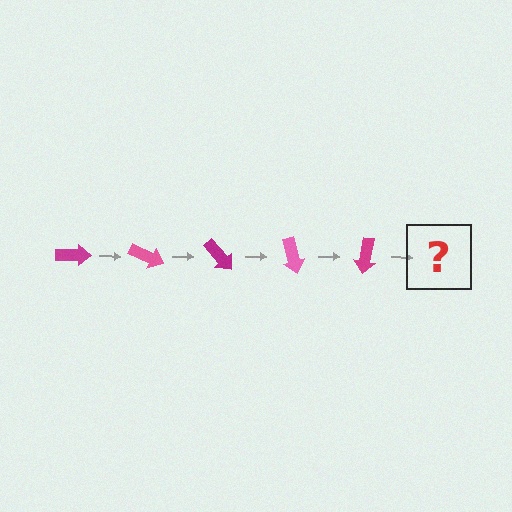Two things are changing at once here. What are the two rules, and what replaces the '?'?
The two rules are that it rotates 25 degrees each step and the color cycles through magenta and pink. The '?' should be a pink arrow, rotated 125 degrees from the start.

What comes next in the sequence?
The next element should be a pink arrow, rotated 125 degrees from the start.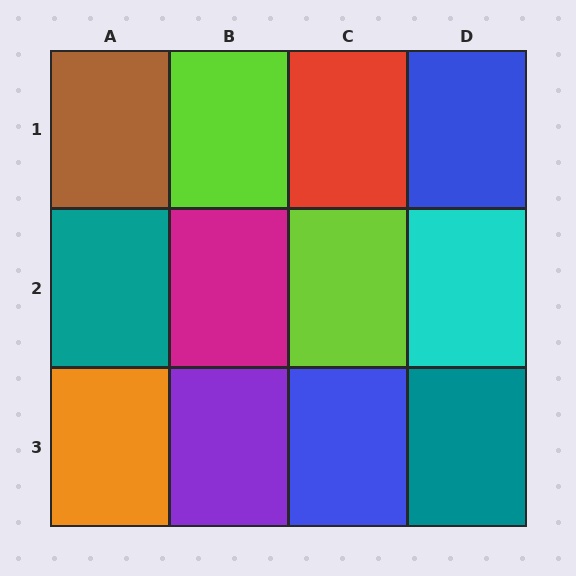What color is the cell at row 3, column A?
Orange.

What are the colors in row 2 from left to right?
Teal, magenta, lime, cyan.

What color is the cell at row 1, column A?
Brown.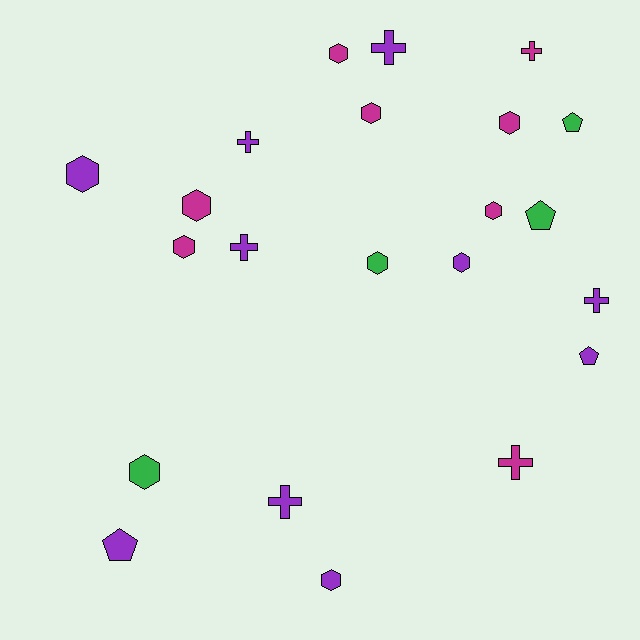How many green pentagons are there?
There are 2 green pentagons.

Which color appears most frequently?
Purple, with 10 objects.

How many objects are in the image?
There are 22 objects.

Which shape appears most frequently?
Hexagon, with 11 objects.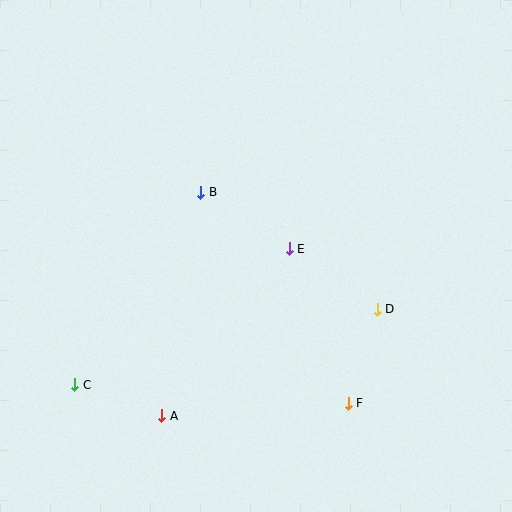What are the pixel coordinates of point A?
Point A is at (162, 416).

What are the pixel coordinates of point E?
Point E is at (289, 249).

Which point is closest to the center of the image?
Point E at (289, 249) is closest to the center.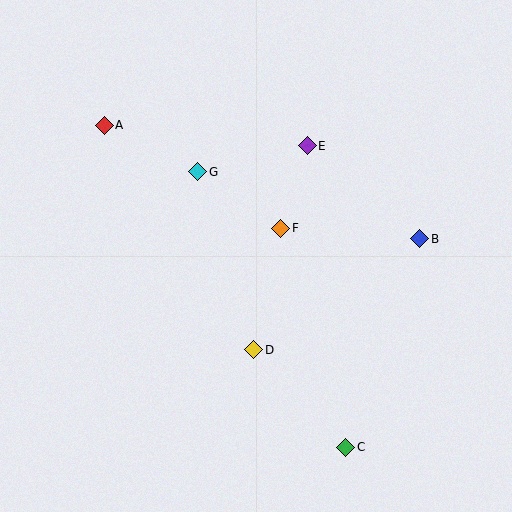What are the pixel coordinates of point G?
Point G is at (198, 172).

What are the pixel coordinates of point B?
Point B is at (420, 239).